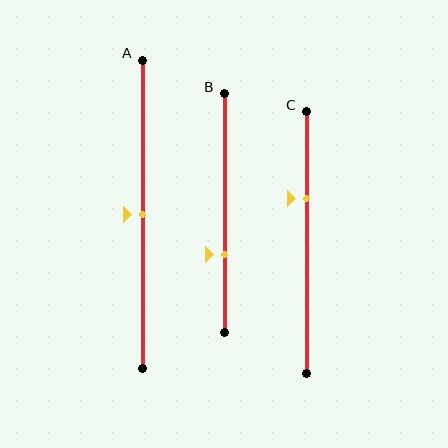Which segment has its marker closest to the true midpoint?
Segment A has its marker closest to the true midpoint.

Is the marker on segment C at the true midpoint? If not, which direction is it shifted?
No, the marker on segment C is shifted upward by about 17% of the segment length.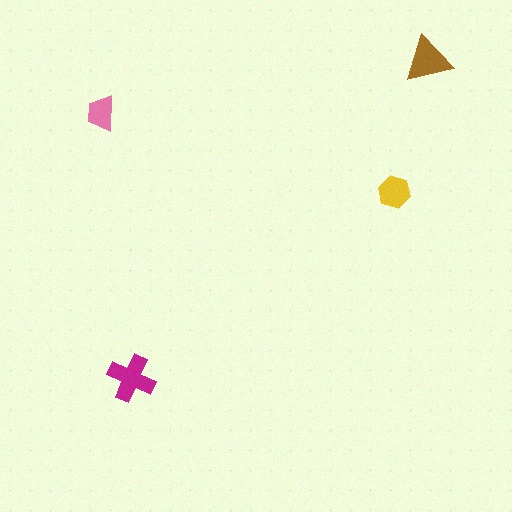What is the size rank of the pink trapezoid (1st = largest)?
4th.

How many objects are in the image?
There are 4 objects in the image.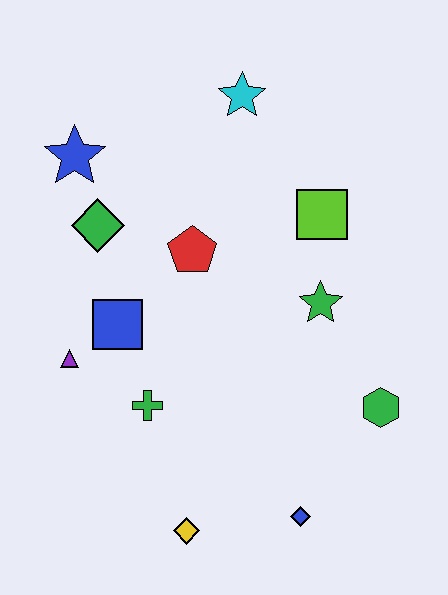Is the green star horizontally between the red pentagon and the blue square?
No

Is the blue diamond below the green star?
Yes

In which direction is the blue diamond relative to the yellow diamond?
The blue diamond is to the right of the yellow diamond.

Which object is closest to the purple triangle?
The blue square is closest to the purple triangle.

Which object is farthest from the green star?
The blue star is farthest from the green star.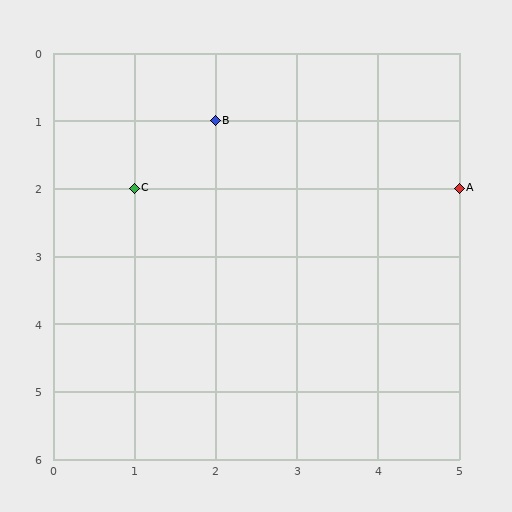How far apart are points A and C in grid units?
Points A and C are 4 columns apart.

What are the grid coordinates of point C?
Point C is at grid coordinates (1, 2).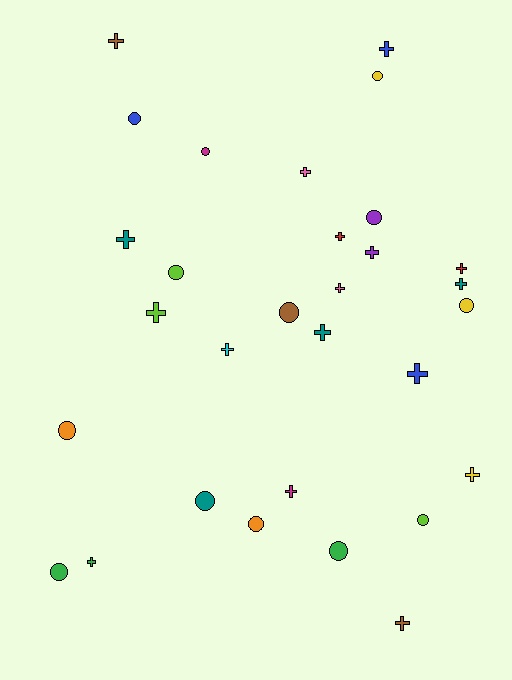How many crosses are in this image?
There are 17 crosses.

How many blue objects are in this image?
There are 3 blue objects.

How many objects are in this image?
There are 30 objects.